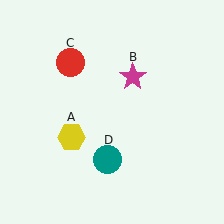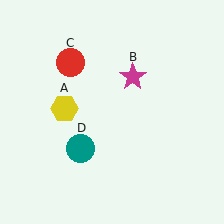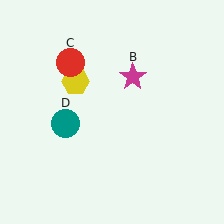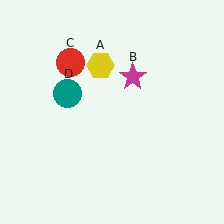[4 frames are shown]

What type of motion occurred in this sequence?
The yellow hexagon (object A), teal circle (object D) rotated clockwise around the center of the scene.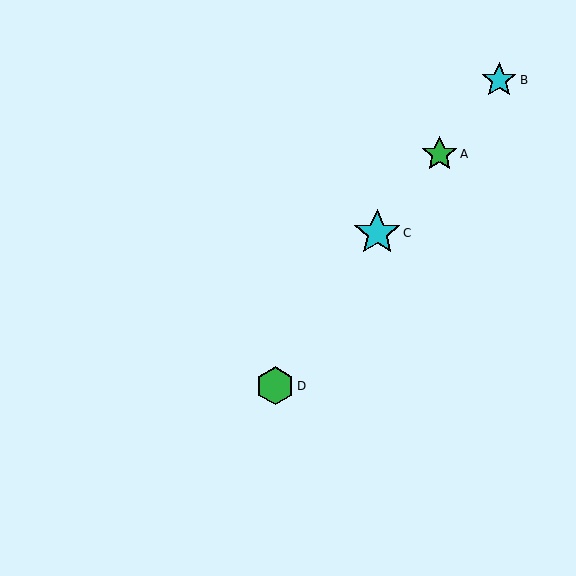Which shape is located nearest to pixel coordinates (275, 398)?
The green hexagon (labeled D) at (275, 386) is nearest to that location.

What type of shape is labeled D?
Shape D is a green hexagon.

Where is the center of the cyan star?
The center of the cyan star is at (499, 80).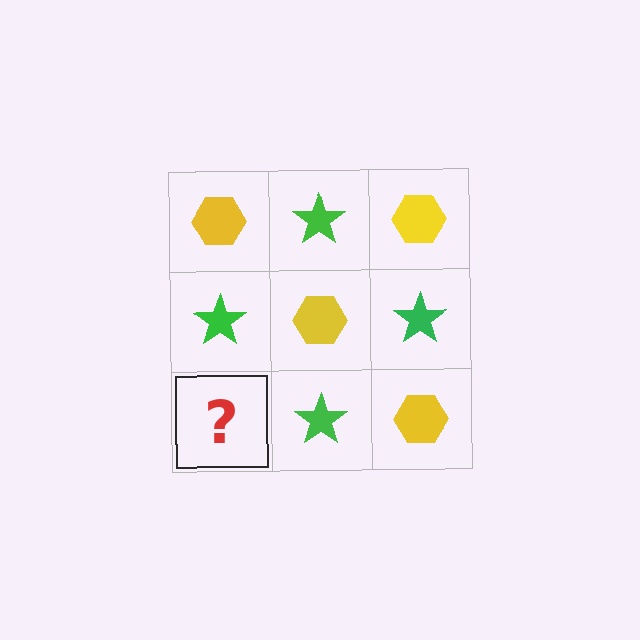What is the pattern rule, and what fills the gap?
The rule is that it alternates yellow hexagon and green star in a checkerboard pattern. The gap should be filled with a yellow hexagon.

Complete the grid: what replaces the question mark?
The question mark should be replaced with a yellow hexagon.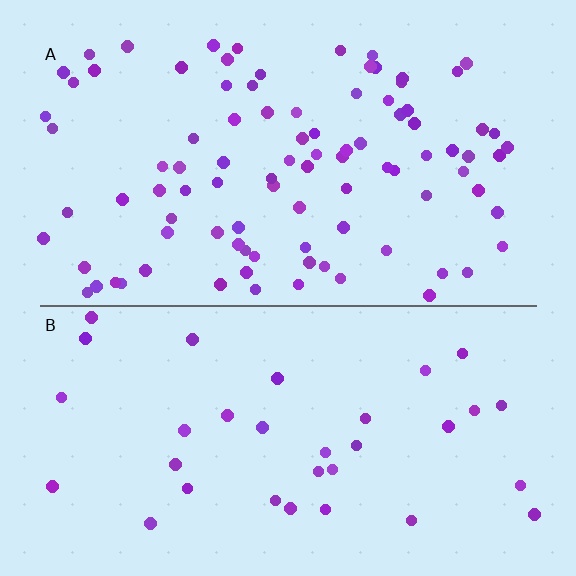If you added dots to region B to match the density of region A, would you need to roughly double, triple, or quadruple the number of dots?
Approximately triple.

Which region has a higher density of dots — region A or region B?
A (the top).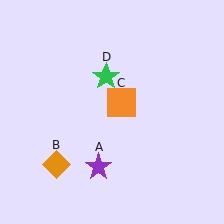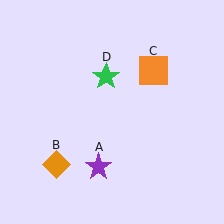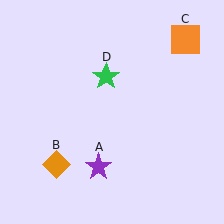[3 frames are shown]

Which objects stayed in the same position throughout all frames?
Purple star (object A) and orange diamond (object B) and green star (object D) remained stationary.